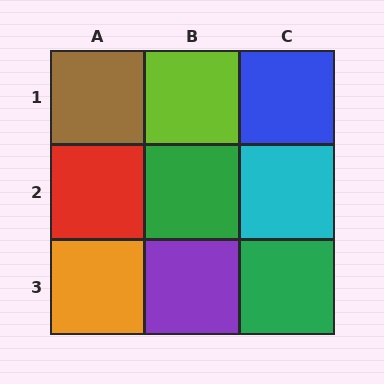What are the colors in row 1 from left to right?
Brown, lime, blue.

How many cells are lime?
1 cell is lime.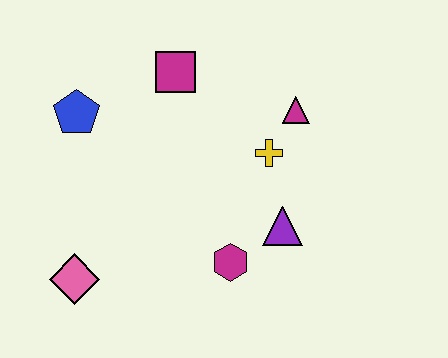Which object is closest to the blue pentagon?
The magenta square is closest to the blue pentagon.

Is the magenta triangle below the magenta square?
Yes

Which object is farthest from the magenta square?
The pink diamond is farthest from the magenta square.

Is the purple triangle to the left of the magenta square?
No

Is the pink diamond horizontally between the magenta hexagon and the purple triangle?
No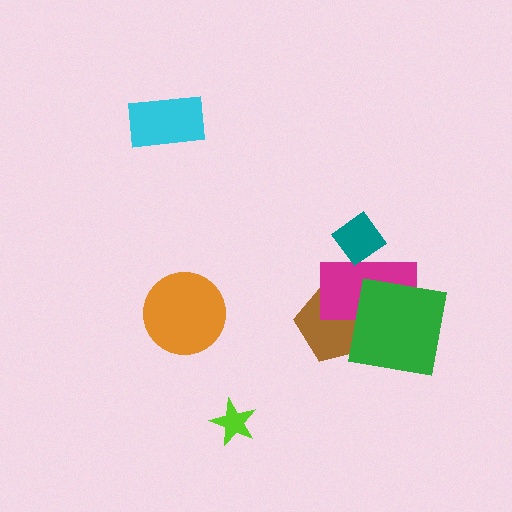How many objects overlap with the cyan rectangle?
0 objects overlap with the cyan rectangle.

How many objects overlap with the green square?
2 objects overlap with the green square.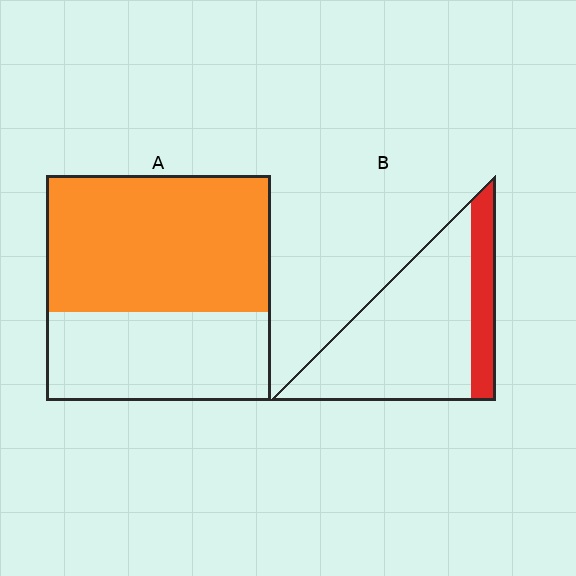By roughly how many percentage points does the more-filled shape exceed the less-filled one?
By roughly 40 percentage points (A over B).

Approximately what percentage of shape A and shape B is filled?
A is approximately 60% and B is approximately 20%.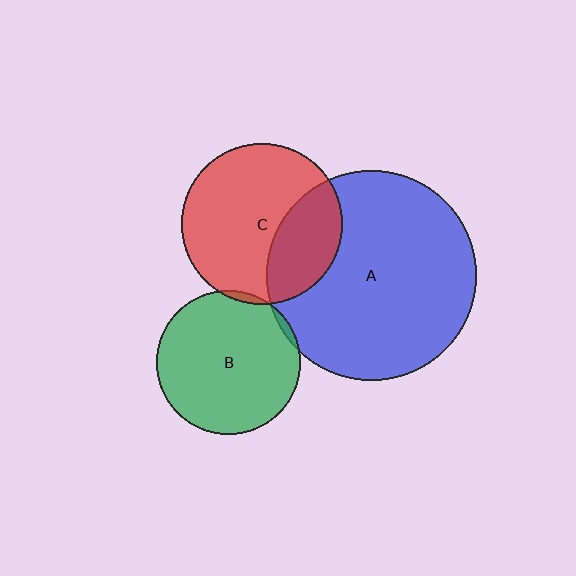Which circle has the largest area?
Circle A (blue).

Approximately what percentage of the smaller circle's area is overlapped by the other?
Approximately 5%.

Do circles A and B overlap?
Yes.